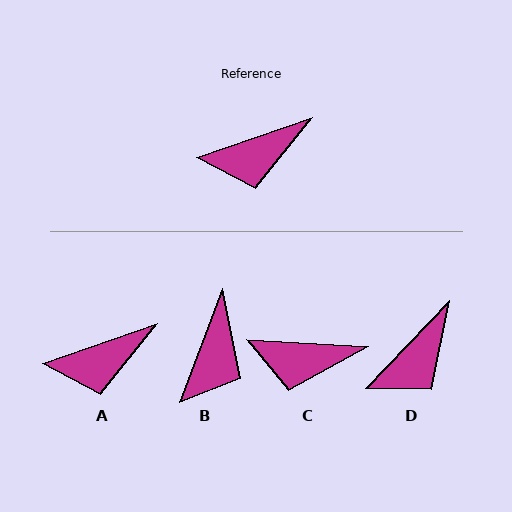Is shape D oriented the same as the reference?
No, it is off by about 28 degrees.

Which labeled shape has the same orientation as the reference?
A.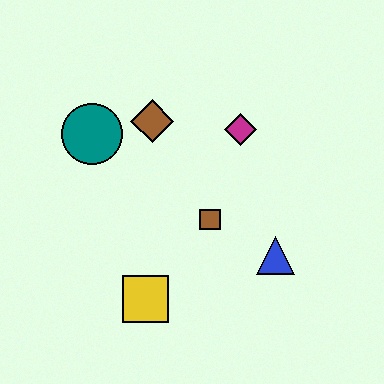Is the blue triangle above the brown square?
No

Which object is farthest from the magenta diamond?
The yellow square is farthest from the magenta diamond.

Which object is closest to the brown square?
The blue triangle is closest to the brown square.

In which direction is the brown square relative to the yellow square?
The brown square is above the yellow square.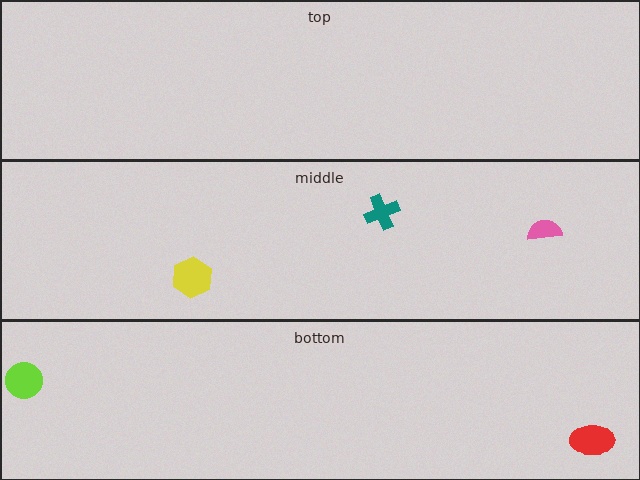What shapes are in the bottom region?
The lime circle, the red ellipse.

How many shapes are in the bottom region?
2.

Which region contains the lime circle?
The bottom region.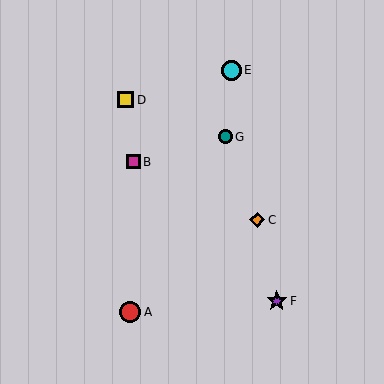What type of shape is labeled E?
Shape E is a cyan circle.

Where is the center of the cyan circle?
The center of the cyan circle is at (231, 70).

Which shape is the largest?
The red circle (labeled A) is the largest.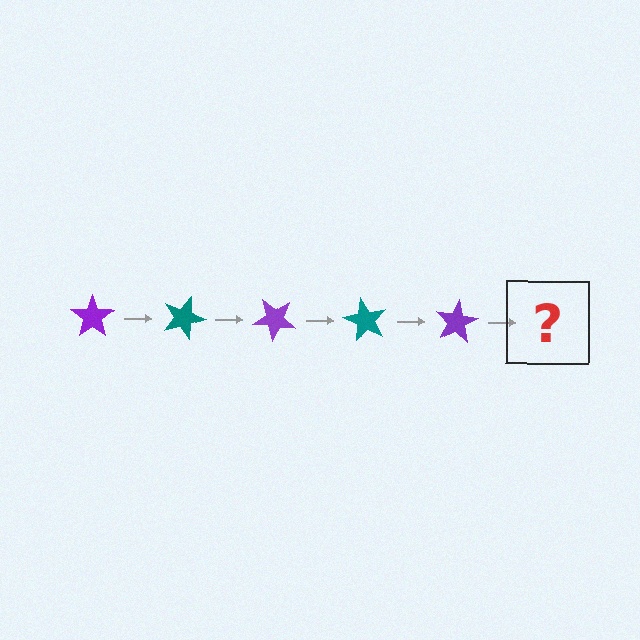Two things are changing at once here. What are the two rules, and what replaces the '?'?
The two rules are that it rotates 20 degrees each step and the color cycles through purple and teal. The '?' should be a teal star, rotated 100 degrees from the start.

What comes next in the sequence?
The next element should be a teal star, rotated 100 degrees from the start.